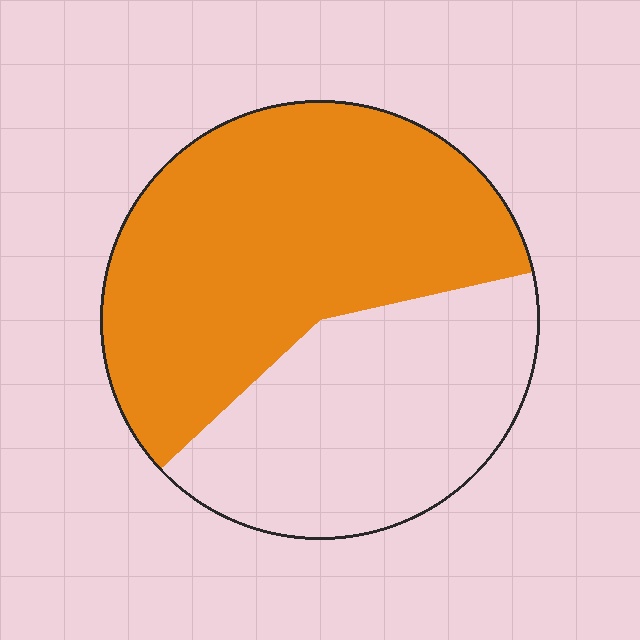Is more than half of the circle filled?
Yes.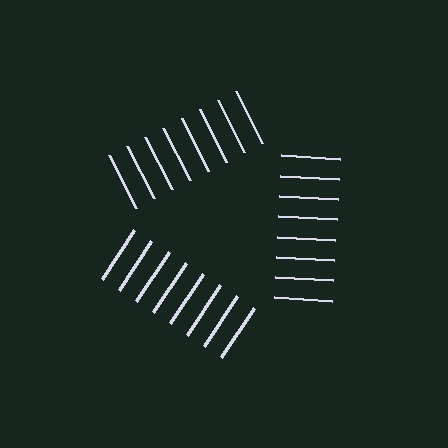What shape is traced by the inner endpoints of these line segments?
An illusory triangle — the line segments terminate on its edges but no continuous stroke is drawn.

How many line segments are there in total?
24 — 8 along each of the 3 edges.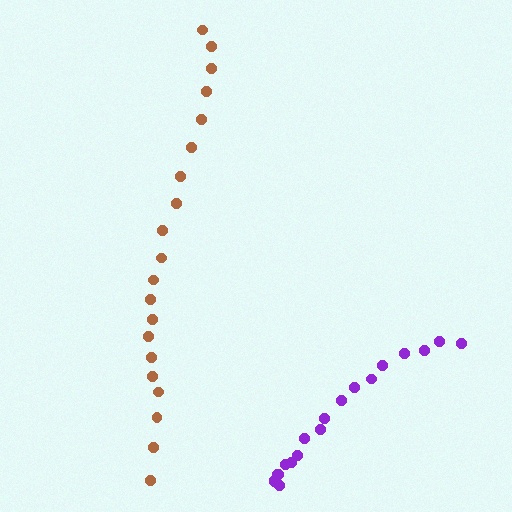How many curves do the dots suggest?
There are 2 distinct paths.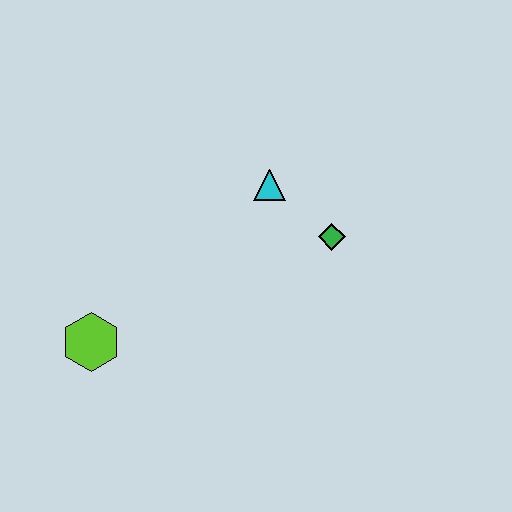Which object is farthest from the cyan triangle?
The lime hexagon is farthest from the cyan triangle.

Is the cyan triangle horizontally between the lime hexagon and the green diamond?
Yes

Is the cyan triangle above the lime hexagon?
Yes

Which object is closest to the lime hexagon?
The cyan triangle is closest to the lime hexagon.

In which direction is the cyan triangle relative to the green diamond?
The cyan triangle is to the left of the green diamond.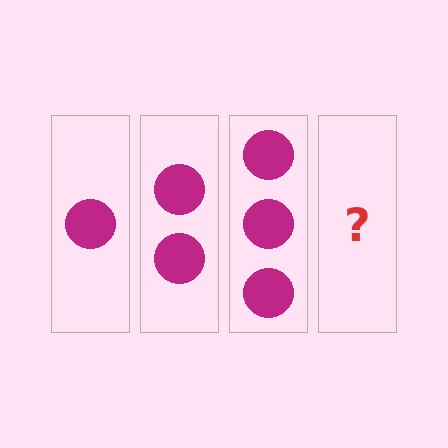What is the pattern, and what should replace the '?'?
The pattern is that each step adds one more circle. The '?' should be 4 circles.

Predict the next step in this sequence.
The next step is 4 circles.